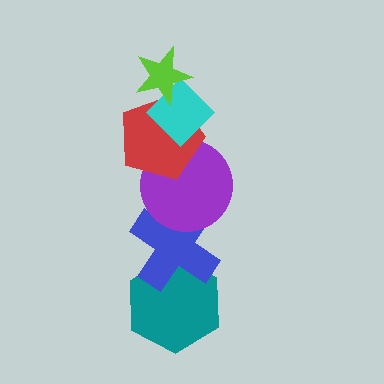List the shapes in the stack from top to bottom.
From top to bottom: the lime star, the cyan diamond, the red pentagon, the purple circle, the blue cross, the teal hexagon.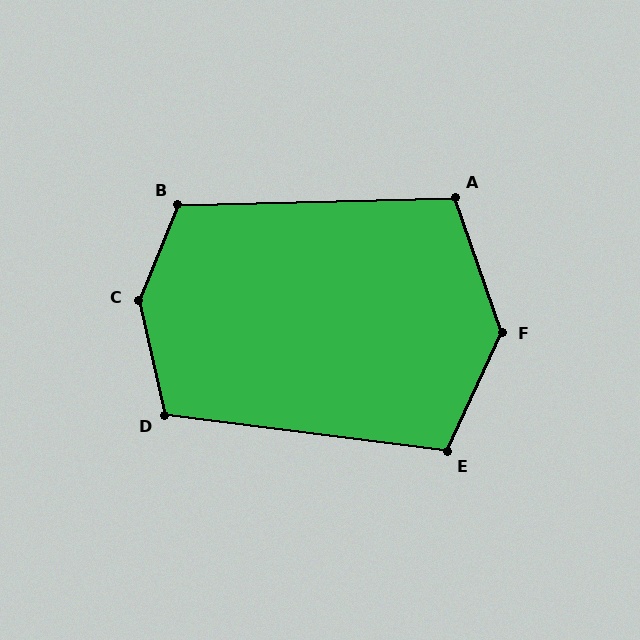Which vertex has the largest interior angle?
C, at approximately 145 degrees.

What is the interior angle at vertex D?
Approximately 110 degrees (obtuse).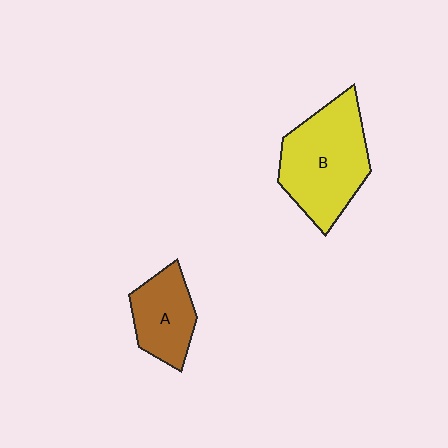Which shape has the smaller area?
Shape A (brown).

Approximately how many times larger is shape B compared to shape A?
Approximately 1.7 times.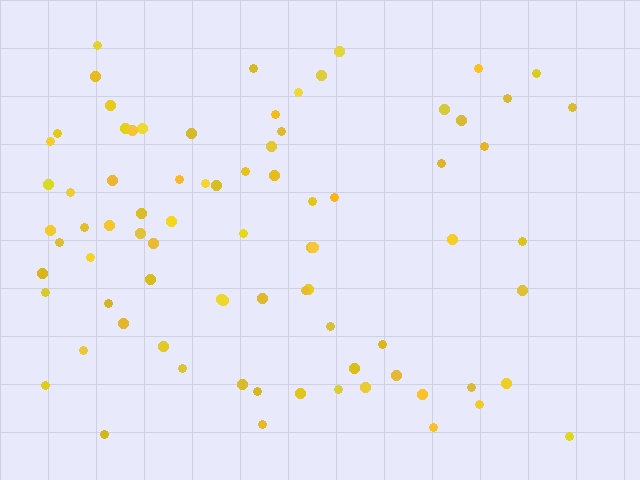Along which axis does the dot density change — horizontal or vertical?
Horizontal.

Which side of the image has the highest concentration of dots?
The left.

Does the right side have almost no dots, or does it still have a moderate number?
Still a moderate number, just noticeably fewer than the left.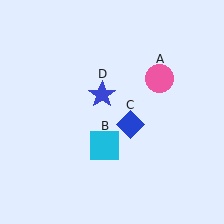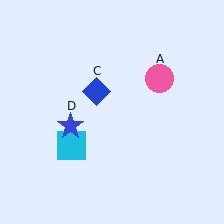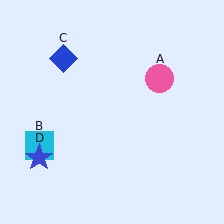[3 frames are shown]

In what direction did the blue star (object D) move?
The blue star (object D) moved down and to the left.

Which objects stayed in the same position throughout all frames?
Pink circle (object A) remained stationary.